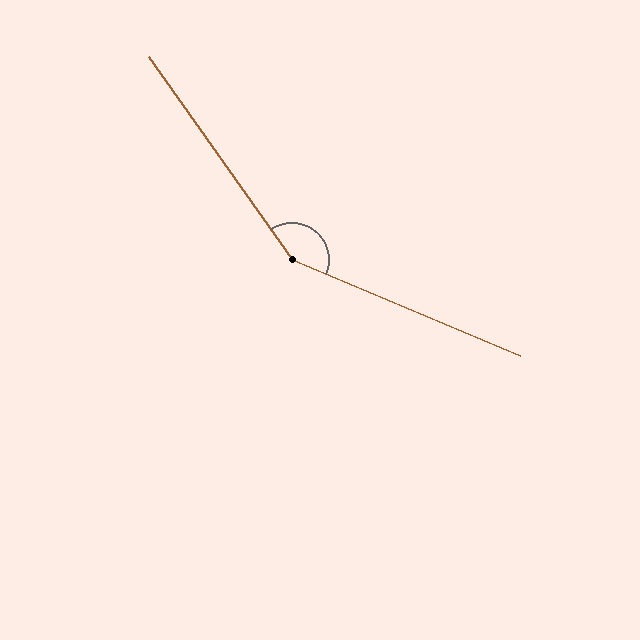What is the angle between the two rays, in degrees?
Approximately 148 degrees.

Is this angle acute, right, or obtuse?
It is obtuse.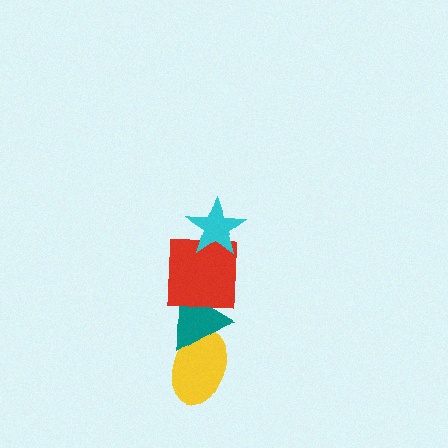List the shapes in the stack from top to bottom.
From top to bottom: the cyan star, the red square, the teal triangle, the yellow ellipse.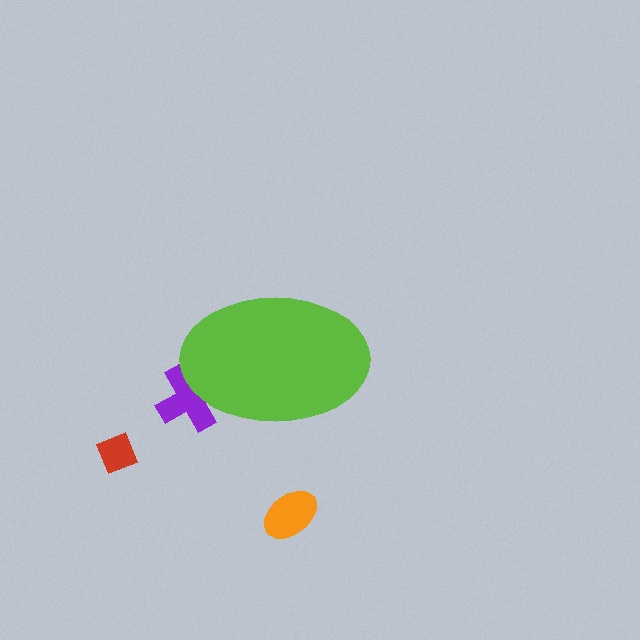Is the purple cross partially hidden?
Yes, the purple cross is partially hidden behind the lime ellipse.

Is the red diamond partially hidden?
No, the red diamond is fully visible.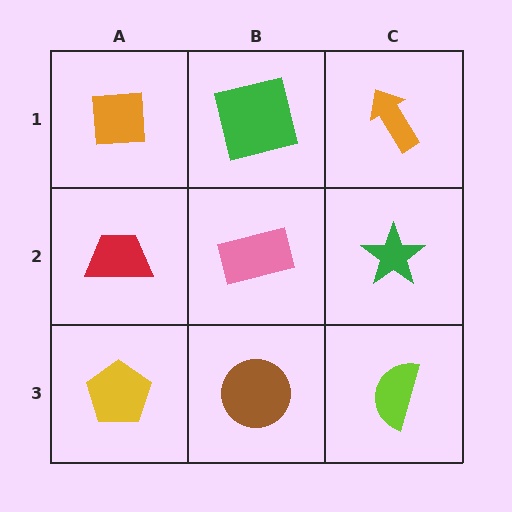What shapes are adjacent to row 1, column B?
A pink rectangle (row 2, column B), an orange square (row 1, column A), an orange arrow (row 1, column C).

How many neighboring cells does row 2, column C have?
3.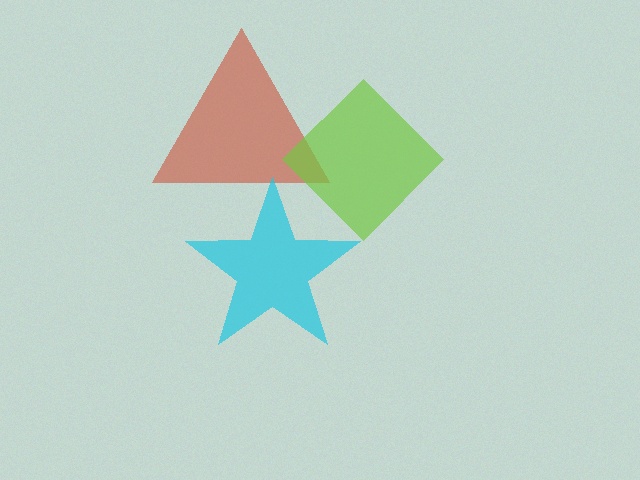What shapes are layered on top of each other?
The layered shapes are: a red triangle, a cyan star, a lime diamond.